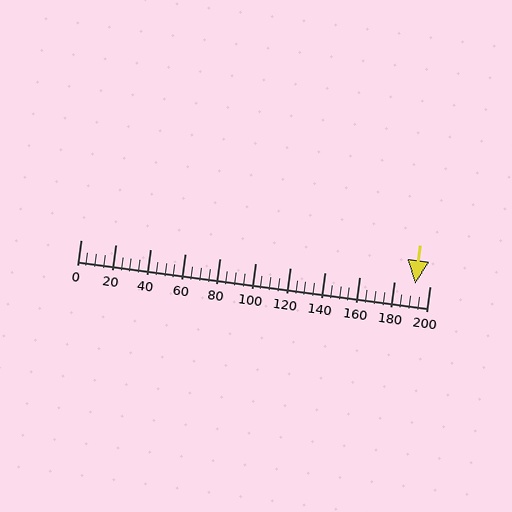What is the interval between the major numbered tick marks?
The major tick marks are spaced 20 units apart.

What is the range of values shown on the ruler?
The ruler shows values from 0 to 200.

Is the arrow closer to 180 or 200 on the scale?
The arrow is closer to 200.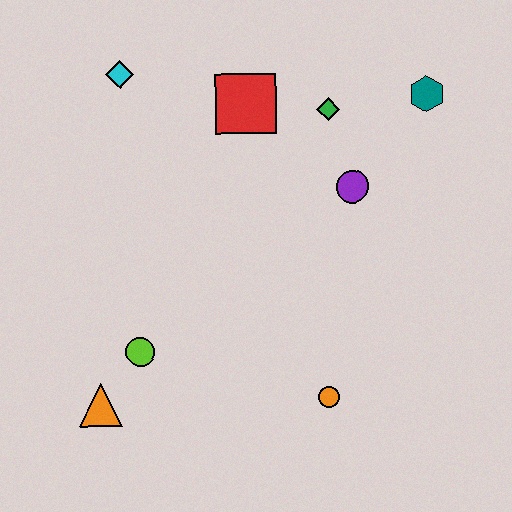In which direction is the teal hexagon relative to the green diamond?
The teal hexagon is to the right of the green diamond.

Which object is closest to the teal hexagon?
The green diamond is closest to the teal hexagon.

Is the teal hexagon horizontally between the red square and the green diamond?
No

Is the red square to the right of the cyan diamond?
Yes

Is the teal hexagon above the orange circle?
Yes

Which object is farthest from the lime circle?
The teal hexagon is farthest from the lime circle.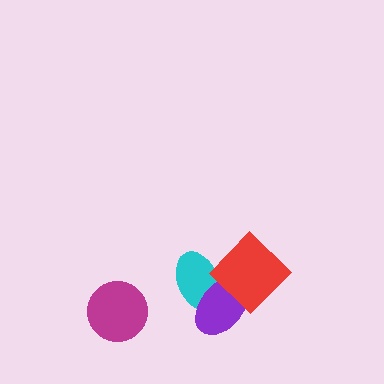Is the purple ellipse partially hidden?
Yes, it is partially covered by another shape.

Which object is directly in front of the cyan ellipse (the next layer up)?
The purple ellipse is directly in front of the cyan ellipse.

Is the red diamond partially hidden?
No, no other shape covers it.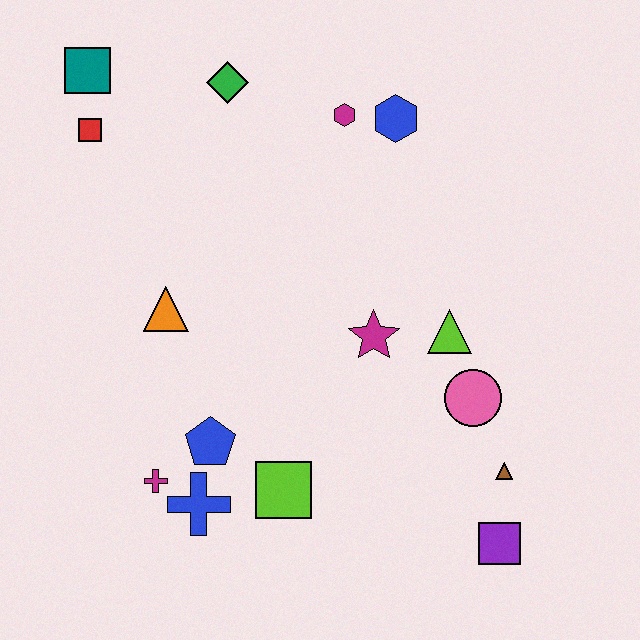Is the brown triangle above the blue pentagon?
No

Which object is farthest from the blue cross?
The teal square is farthest from the blue cross.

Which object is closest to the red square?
The teal square is closest to the red square.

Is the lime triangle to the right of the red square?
Yes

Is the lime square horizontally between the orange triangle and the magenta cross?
No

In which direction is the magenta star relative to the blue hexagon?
The magenta star is below the blue hexagon.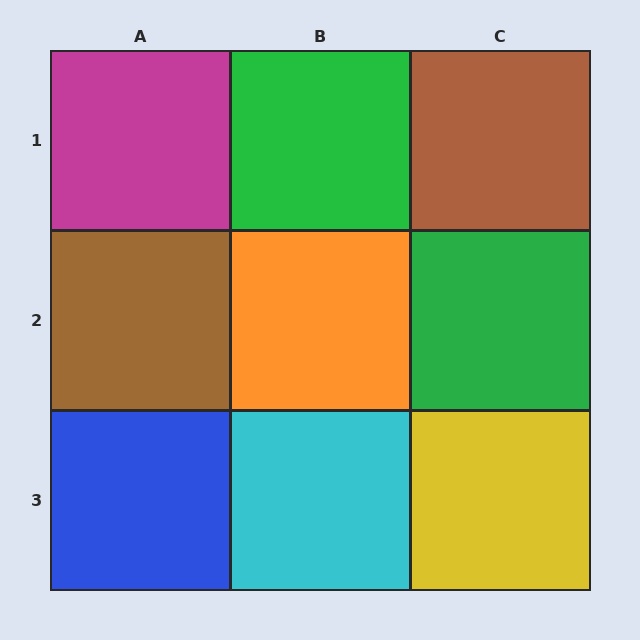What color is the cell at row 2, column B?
Orange.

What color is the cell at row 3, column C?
Yellow.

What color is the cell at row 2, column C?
Green.